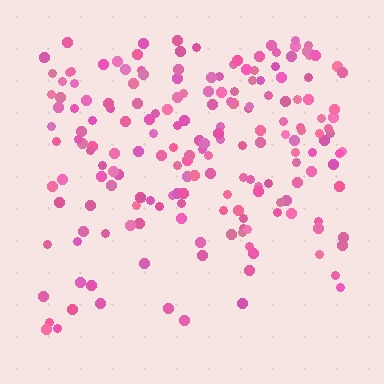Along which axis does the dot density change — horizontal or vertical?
Vertical.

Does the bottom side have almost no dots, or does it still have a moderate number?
Still a moderate number, just noticeably fewer than the top.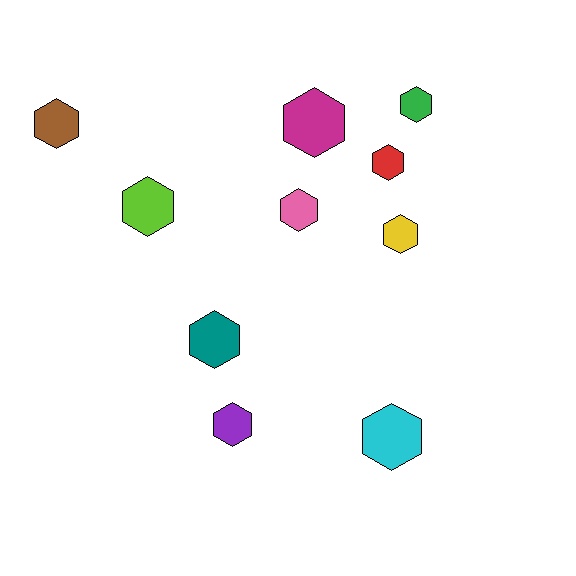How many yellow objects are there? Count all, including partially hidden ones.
There is 1 yellow object.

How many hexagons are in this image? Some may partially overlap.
There are 10 hexagons.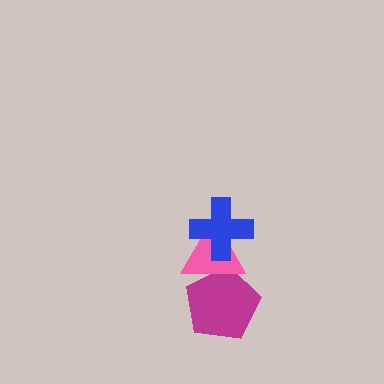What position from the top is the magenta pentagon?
The magenta pentagon is 3rd from the top.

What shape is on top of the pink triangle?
The blue cross is on top of the pink triangle.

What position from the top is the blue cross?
The blue cross is 1st from the top.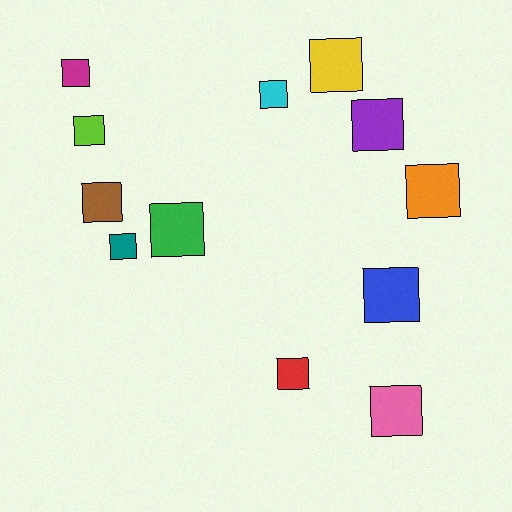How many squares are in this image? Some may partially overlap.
There are 12 squares.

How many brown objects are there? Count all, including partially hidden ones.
There is 1 brown object.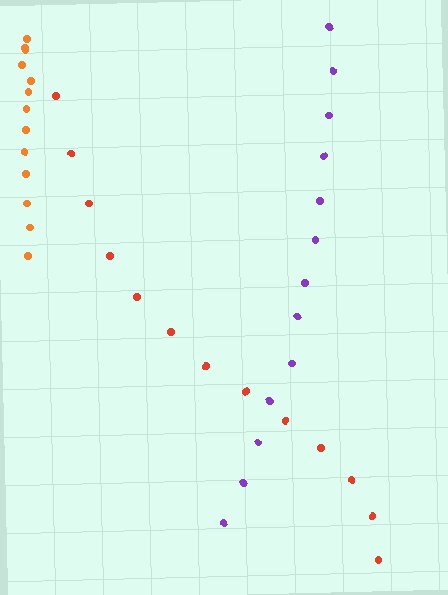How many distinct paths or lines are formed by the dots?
There are 3 distinct paths.